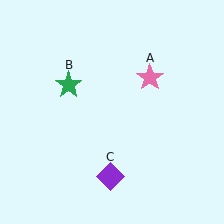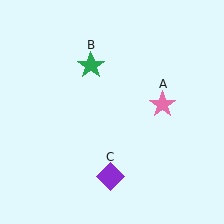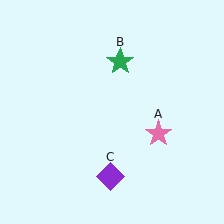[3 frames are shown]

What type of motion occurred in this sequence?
The pink star (object A), green star (object B) rotated clockwise around the center of the scene.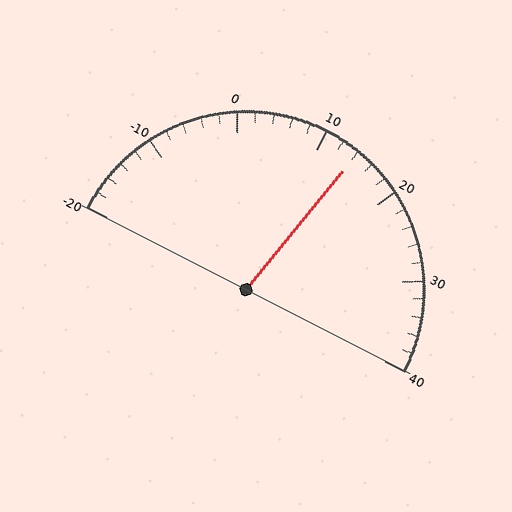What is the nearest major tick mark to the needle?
The nearest major tick mark is 10.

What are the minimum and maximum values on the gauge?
The gauge ranges from -20 to 40.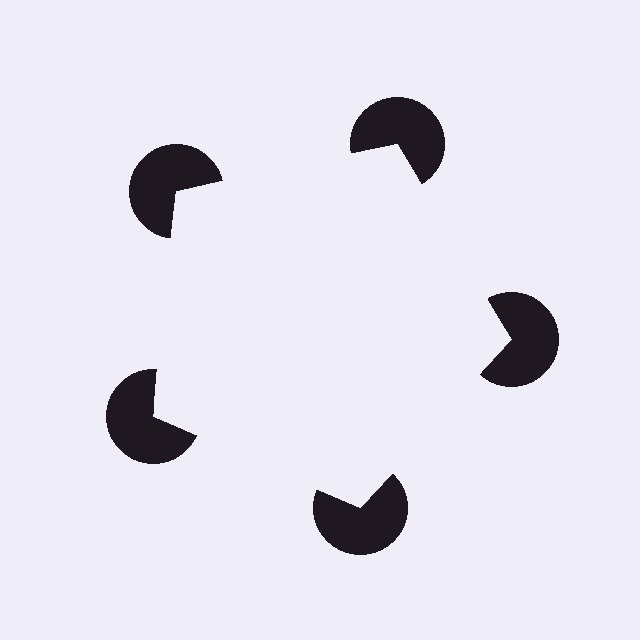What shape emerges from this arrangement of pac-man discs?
An illusory pentagon — its edges are inferred from the aligned wedge cuts in the pac-man discs, not physically drawn.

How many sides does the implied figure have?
5 sides.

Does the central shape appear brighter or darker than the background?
It typically appears slightly brighter than the background, even though no actual brightness change is drawn.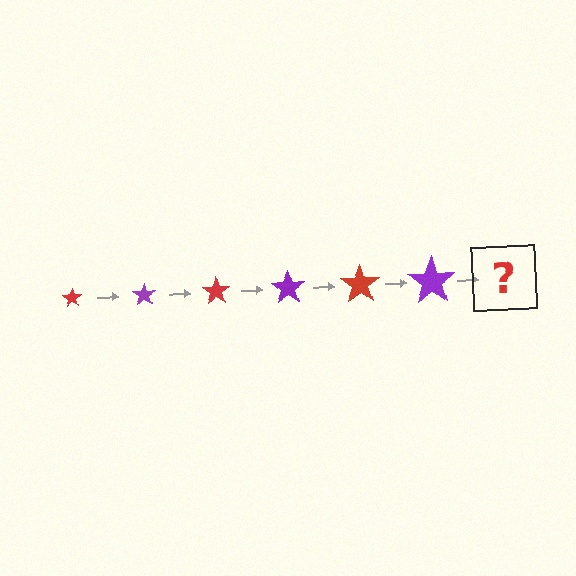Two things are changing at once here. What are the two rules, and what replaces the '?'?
The two rules are that the star grows larger each step and the color cycles through red and purple. The '?' should be a red star, larger than the previous one.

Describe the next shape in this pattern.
It should be a red star, larger than the previous one.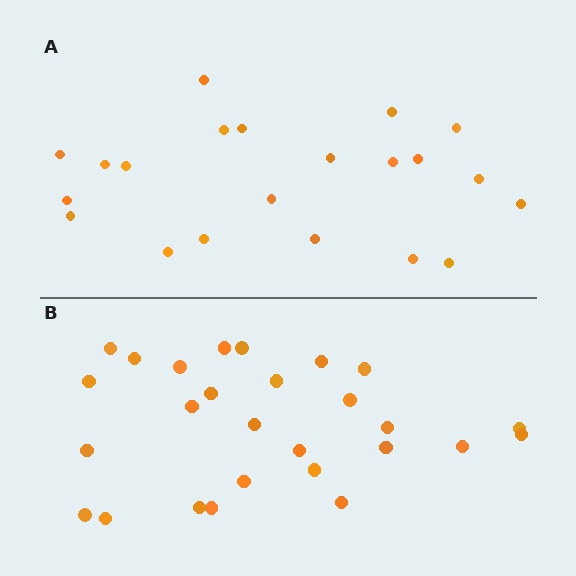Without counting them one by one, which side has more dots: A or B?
Region B (the bottom region) has more dots.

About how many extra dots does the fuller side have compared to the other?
Region B has about 6 more dots than region A.